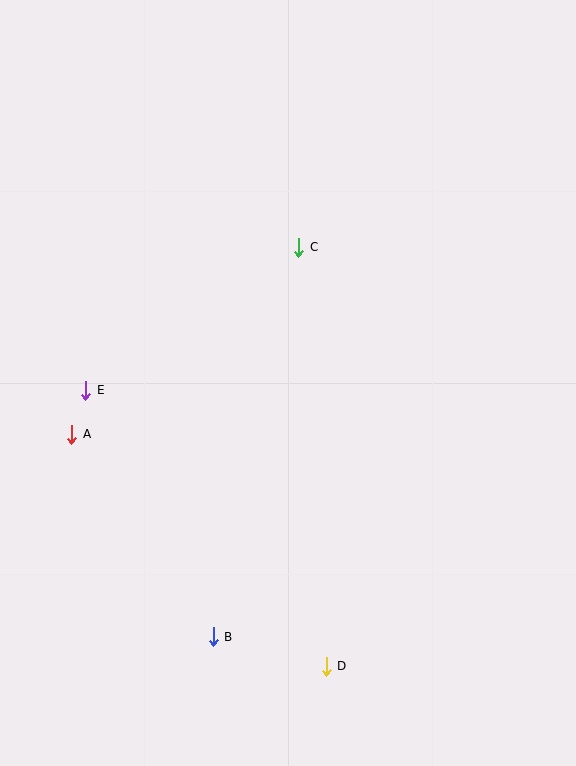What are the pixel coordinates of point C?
Point C is at (299, 247).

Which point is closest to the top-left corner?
Point C is closest to the top-left corner.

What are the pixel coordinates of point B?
Point B is at (213, 637).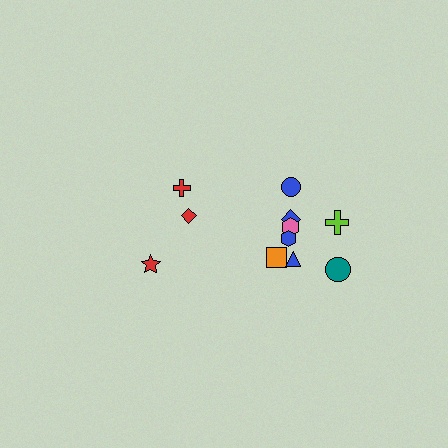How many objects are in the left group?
There are 3 objects.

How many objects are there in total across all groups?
There are 11 objects.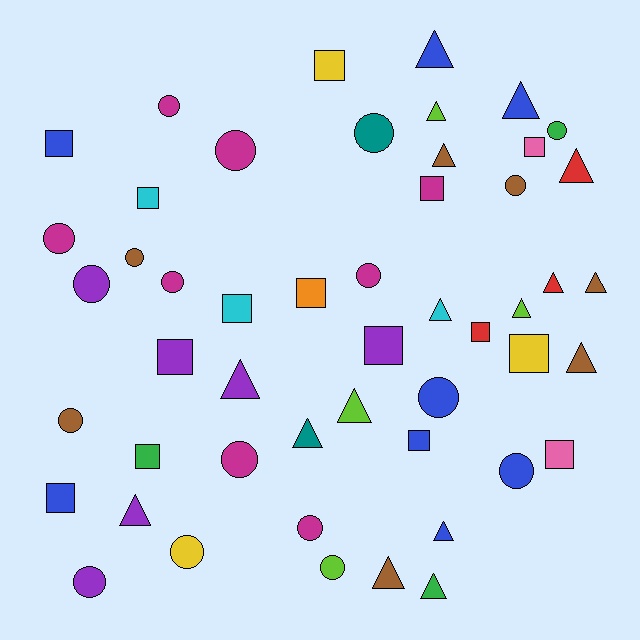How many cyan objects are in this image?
There are 3 cyan objects.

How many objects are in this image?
There are 50 objects.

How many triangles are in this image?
There are 17 triangles.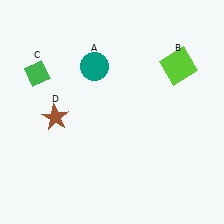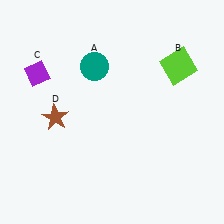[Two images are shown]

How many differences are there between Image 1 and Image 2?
There is 1 difference between the two images.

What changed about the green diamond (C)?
In Image 1, C is green. In Image 2, it changed to purple.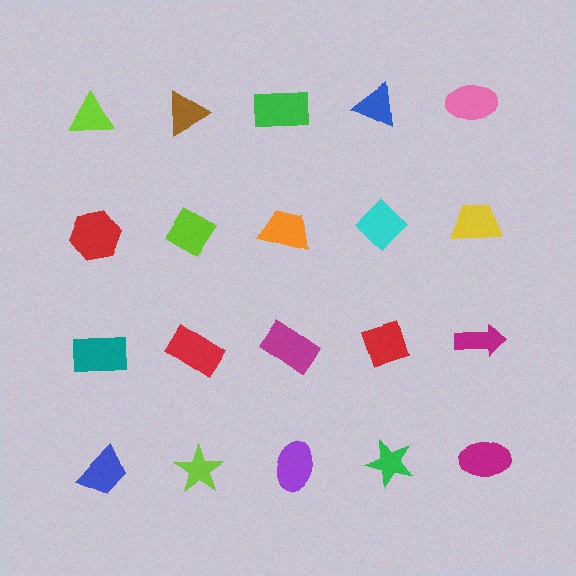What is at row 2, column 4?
A cyan diamond.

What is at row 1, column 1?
A lime triangle.